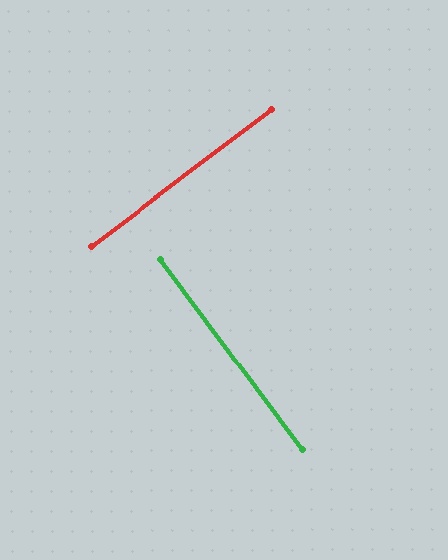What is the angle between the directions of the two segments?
Approximately 90 degrees.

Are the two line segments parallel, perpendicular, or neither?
Perpendicular — they meet at approximately 90°.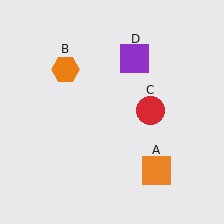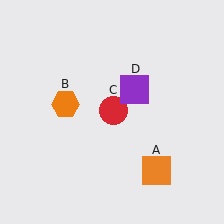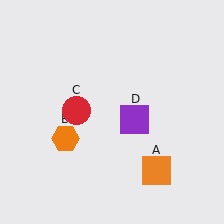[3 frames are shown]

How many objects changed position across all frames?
3 objects changed position: orange hexagon (object B), red circle (object C), purple square (object D).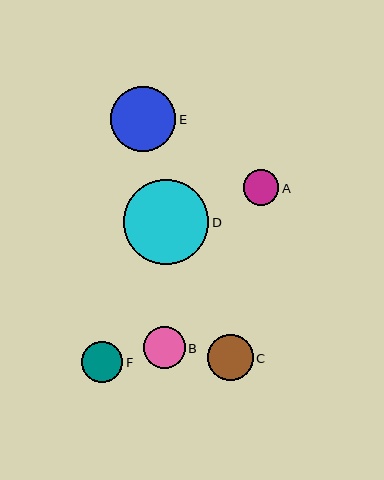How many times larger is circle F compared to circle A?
Circle F is approximately 1.2 times the size of circle A.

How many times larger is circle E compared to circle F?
Circle E is approximately 1.6 times the size of circle F.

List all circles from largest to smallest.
From largest to smallest: D, E, C, B, F, A.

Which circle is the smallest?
Circle A is the smallest with a size of approximately 36 pixels.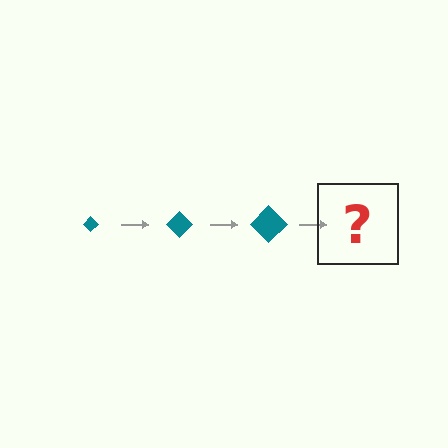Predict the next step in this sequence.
The next step is a teal diamond, larger than the previous one.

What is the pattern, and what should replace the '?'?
The pattern is that the diamond gets progressively larger each step. The '?' should be a teal diamond, larger than the previous one.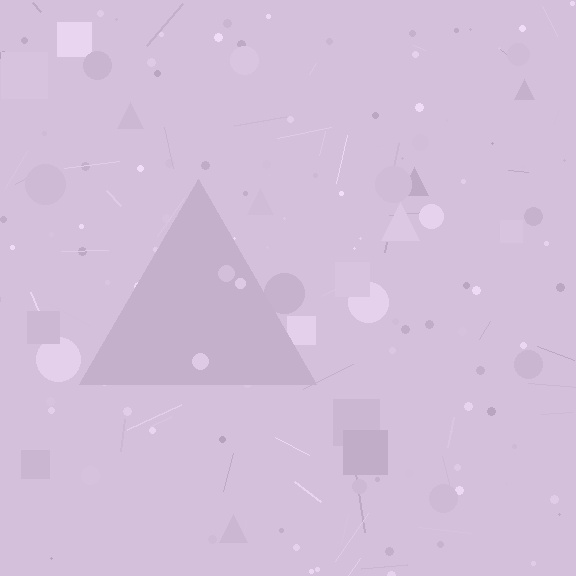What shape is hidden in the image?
A triangle is hidden in the image.